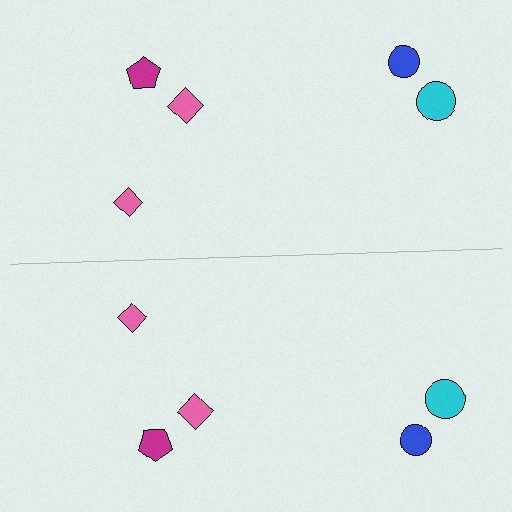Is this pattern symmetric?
Yes, this pattern has bilateral (reflection) symmetry.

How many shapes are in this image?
There are 10 shapes in this image.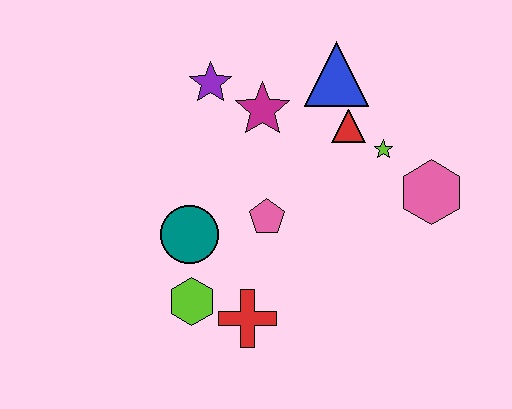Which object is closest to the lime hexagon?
The red cross is closest to the lime hexagon.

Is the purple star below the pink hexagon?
No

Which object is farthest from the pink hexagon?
The lime hexagon is farthest from the pink hexagon.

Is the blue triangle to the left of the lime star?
Yes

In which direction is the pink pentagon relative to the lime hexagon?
The pink pentagon is above the lime hexagon.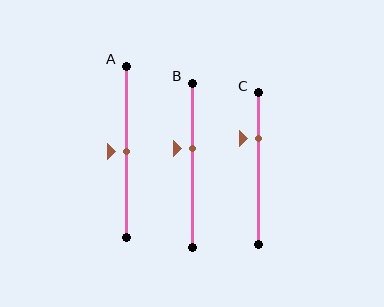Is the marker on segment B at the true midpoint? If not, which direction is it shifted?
No, the marker on segment B is shifted upward by about 10% of the segment length.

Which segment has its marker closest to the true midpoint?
Segment A has its marker closest to the true midpoint.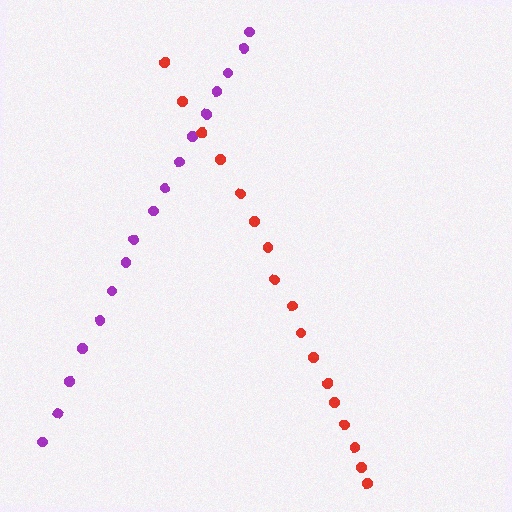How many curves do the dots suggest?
There are 2 distinct paths.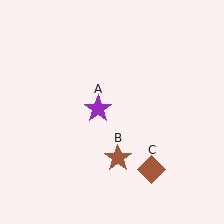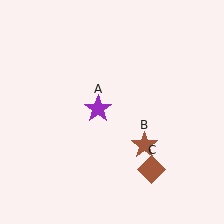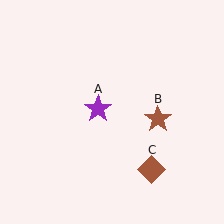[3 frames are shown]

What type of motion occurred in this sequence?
The brown star (object B) rotated counterclockwise around the center of the scene.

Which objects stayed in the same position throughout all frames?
Purple star (object A) and brown diamond (object C) remained stationary.